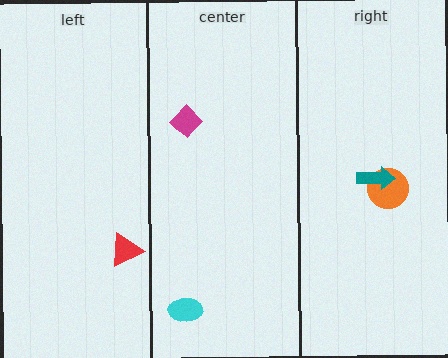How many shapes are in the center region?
2.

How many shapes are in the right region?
2.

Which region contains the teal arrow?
The right region.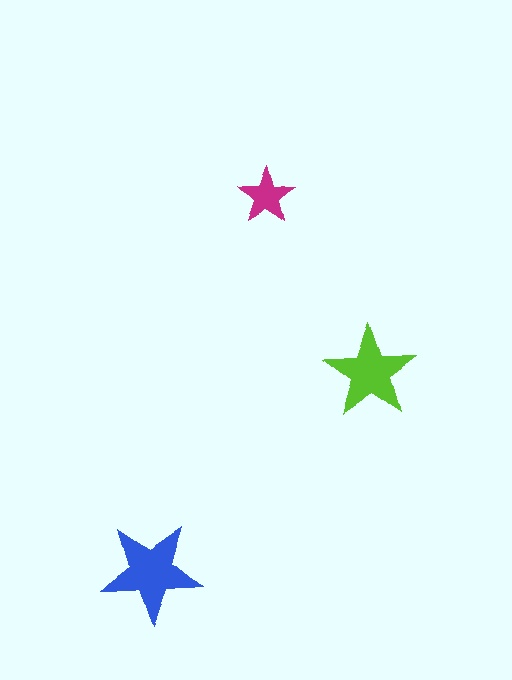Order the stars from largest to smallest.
the blue one, the lime one, the magenta one.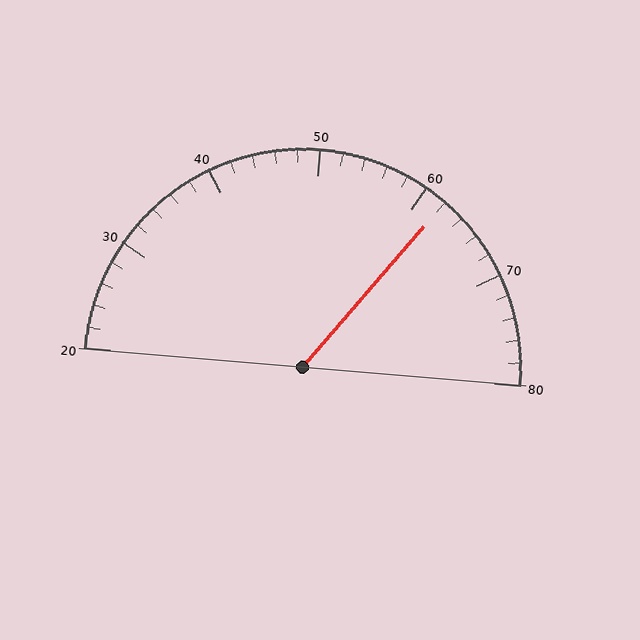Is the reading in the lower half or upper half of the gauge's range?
The reading is in the upper half of the range (20 to 80).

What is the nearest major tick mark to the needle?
The nearest major tick mark is 60.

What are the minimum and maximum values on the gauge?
The gauge ranges from 20 to 80.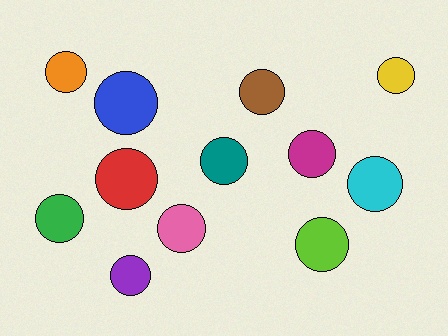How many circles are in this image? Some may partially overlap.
There are 12 circles.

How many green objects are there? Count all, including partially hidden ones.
There is 1 green object.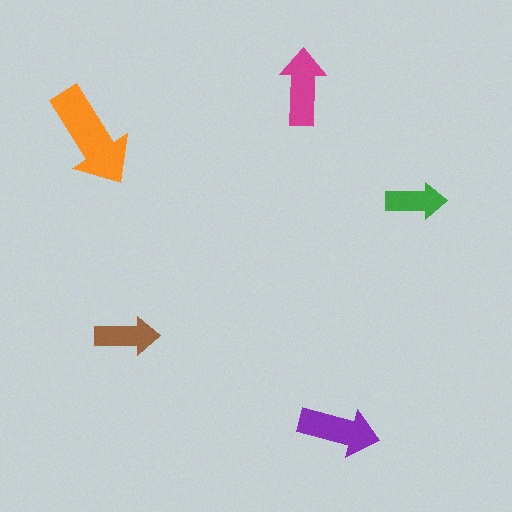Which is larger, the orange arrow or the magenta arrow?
The orange one.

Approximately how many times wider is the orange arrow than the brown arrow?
About 1.5 times wider.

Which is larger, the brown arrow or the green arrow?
The brown one.